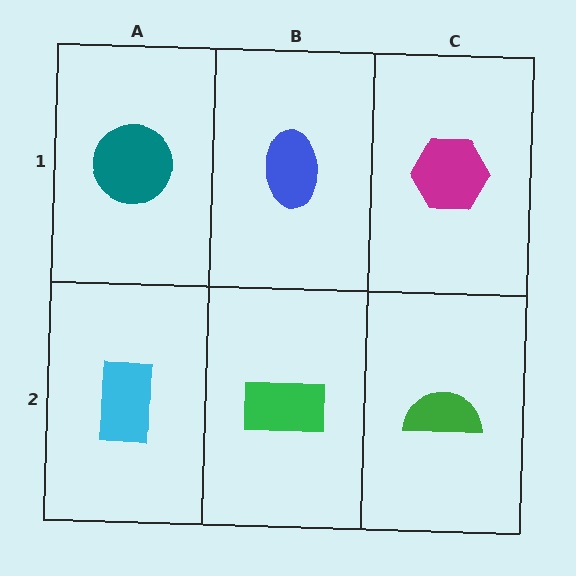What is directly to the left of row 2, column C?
A green rectangle.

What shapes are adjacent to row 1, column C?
A green semicircle (row 2, column C), a blue ellipse (row 1, column B).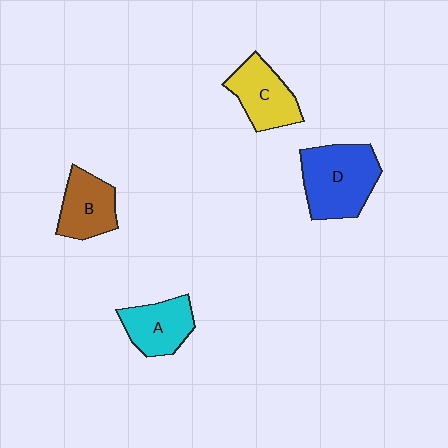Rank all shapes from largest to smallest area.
From largest to smallest: D (blue), C (yellow), B (brown), A (cyan).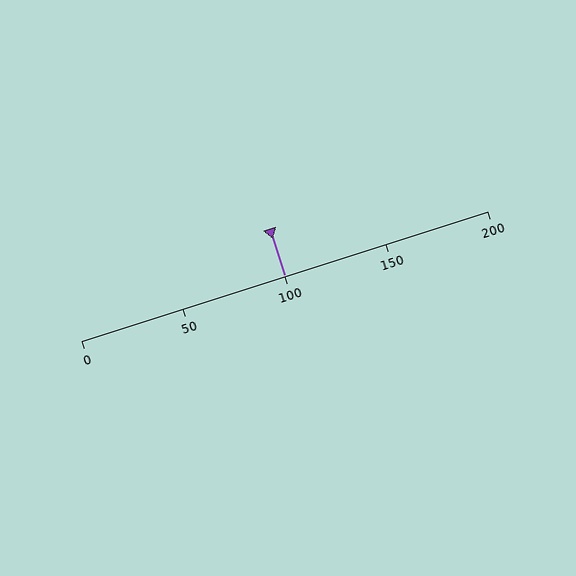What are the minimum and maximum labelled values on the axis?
The axis runs from 0 to 200.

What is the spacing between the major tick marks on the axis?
The major ticks are spaced 50 apart.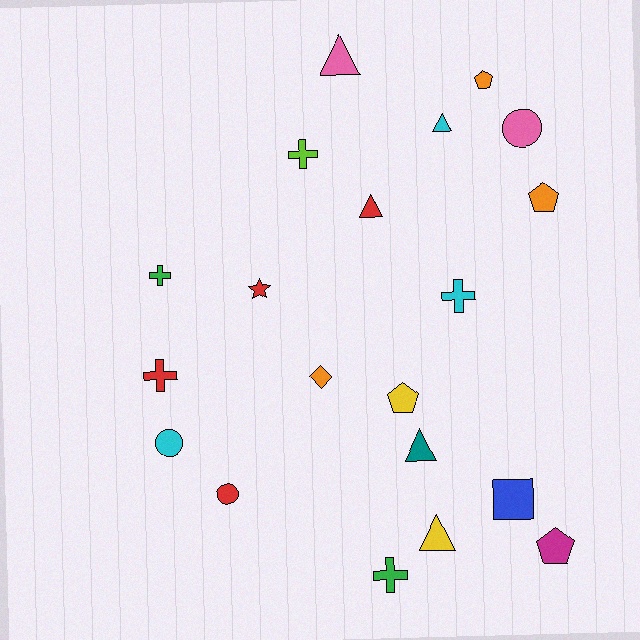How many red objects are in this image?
There are 4 red objects.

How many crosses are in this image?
There are 5 crosses.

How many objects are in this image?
There are 20 objects.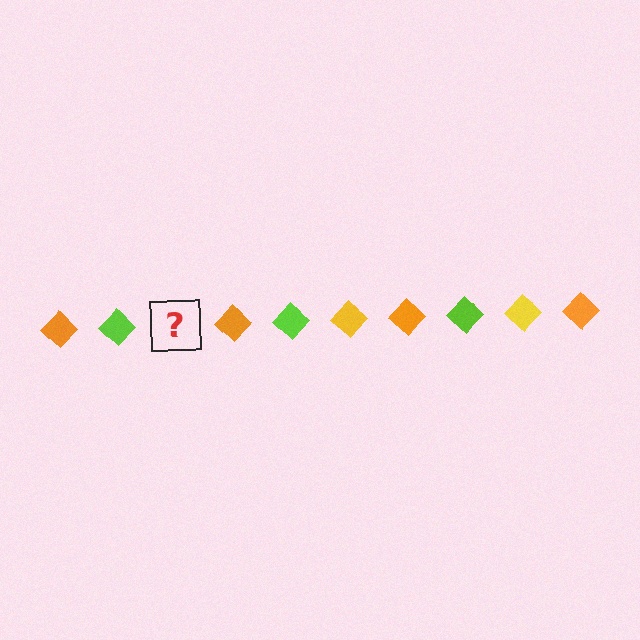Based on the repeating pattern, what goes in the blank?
The blank should be a yellow diamond.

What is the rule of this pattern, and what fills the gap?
The rule is that the pattern cycles through orange, lime, yellow diamonds. The gap should be filled with a yellow diamond.